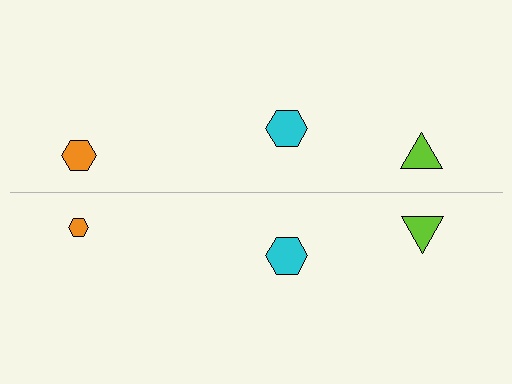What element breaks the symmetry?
The orange hexagon on the bottom side has a different size than its mirror counterpart.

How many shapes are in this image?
There are 6 shapes in this image.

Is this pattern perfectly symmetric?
No, the pattern is not perfectly symmetric. The orange hexagon on the bottom side has a different size than its mirror counterpart.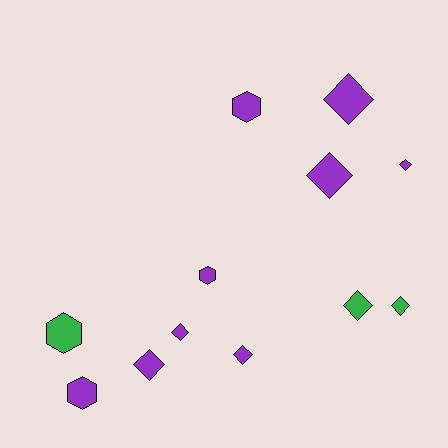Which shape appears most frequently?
Diamond, with 8 objects.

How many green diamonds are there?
There are 2 green diamonds.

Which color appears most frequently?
Purple, with 9 objects.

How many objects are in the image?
There are 12 objects.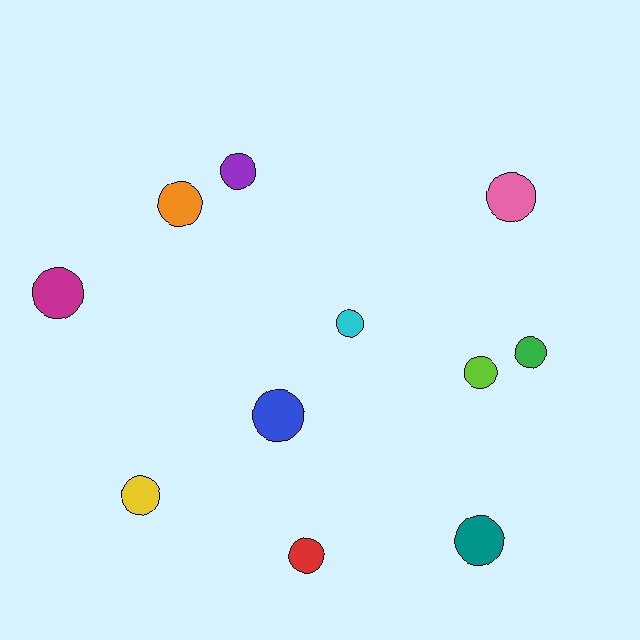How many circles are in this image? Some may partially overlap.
There are 11 circles.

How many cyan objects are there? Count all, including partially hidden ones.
There is 1 cyan object.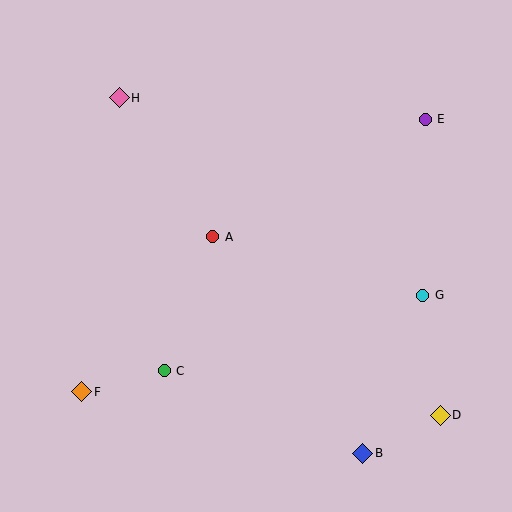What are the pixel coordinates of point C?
Point C is at (164, 371).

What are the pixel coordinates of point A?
Point A is at (213, 237).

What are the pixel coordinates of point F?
Point F is at (81, 392).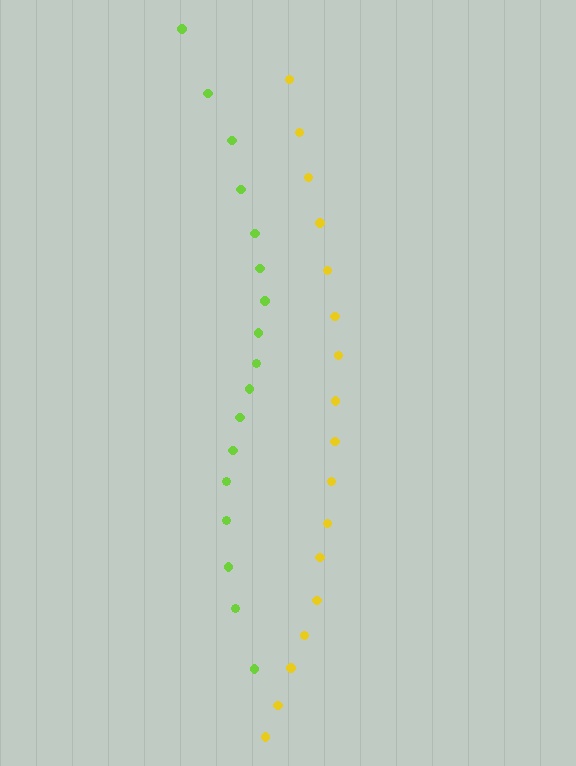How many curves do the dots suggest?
There are 2 distinct paths.